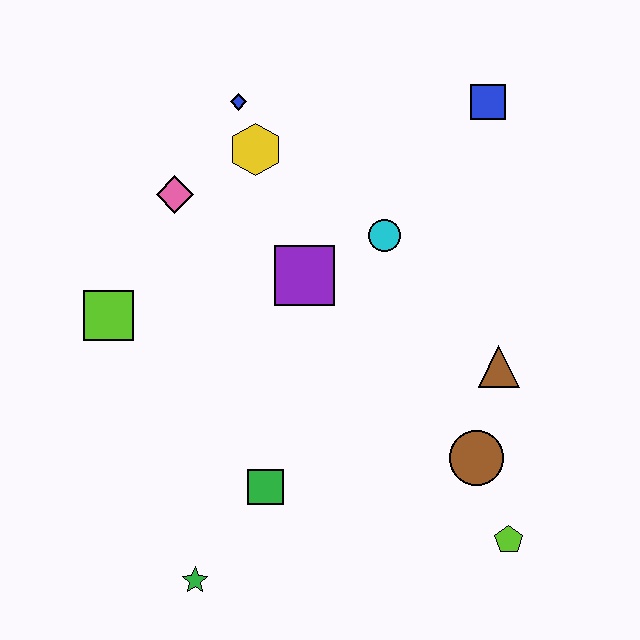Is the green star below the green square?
Yes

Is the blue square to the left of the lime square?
No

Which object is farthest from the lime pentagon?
The blue diamond is farthest from the lime pentagon.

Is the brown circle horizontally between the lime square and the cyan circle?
No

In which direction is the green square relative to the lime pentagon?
The green square is to the left of the lime pentagon.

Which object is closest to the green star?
The green square is closest to the green star.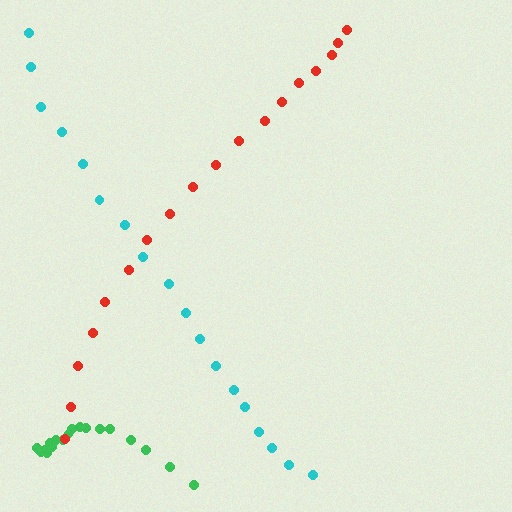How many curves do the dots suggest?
There are 3 distinct paths.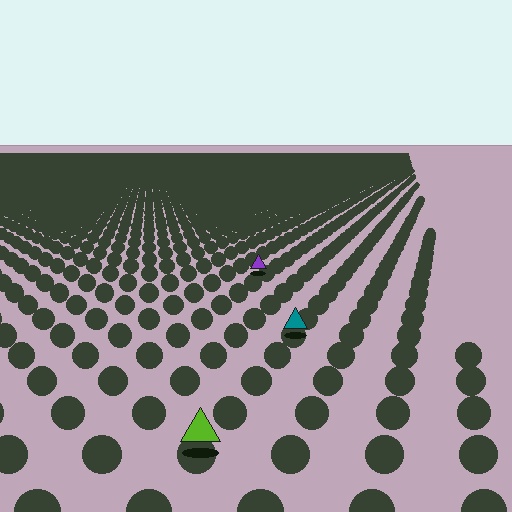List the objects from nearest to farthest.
From nearest to farthest: the lime triangle, the teal triangle, the purple triangle.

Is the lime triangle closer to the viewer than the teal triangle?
Yes. The lime triangle is closer — you can tell from the texture gradient: the ground texture is coarser near it.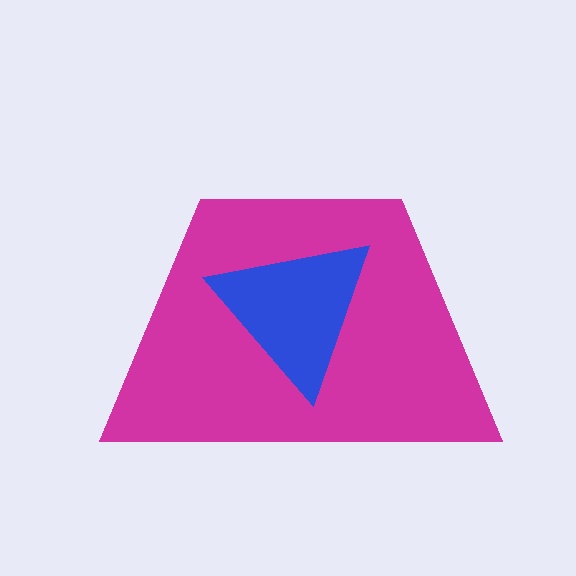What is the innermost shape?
The blue triangle.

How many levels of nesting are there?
2.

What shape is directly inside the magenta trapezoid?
The blue triangle.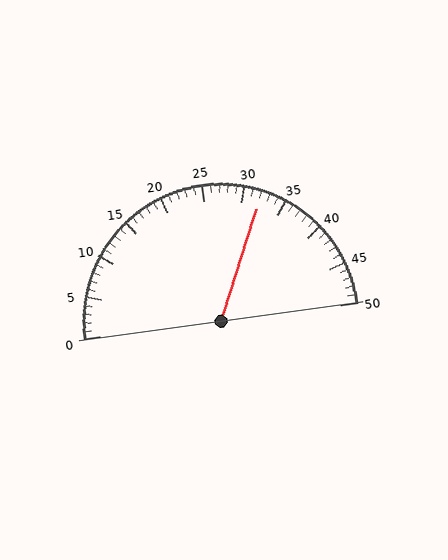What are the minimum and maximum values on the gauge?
The gauge ranges from 0 to 50.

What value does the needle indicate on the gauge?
The needle indicates approximately 32.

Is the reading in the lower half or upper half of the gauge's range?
The reading is in the upper half of the range (0 to 50).